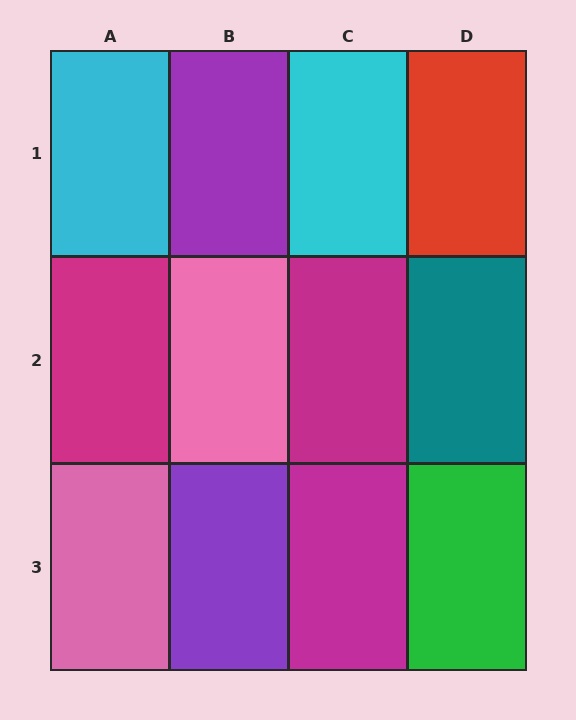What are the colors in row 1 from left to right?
Cyan, purple, cyan, red.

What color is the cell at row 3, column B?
Purple.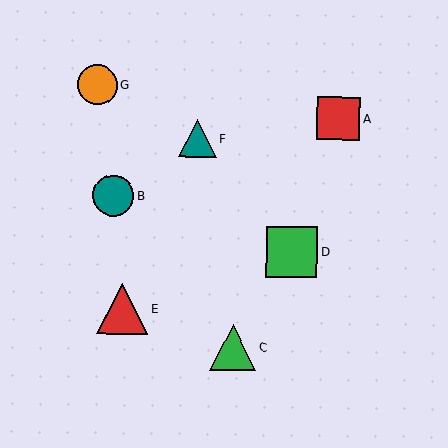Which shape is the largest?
The red triangle (labeled E) is the largest.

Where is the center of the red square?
The center of the red square is at (338, 118).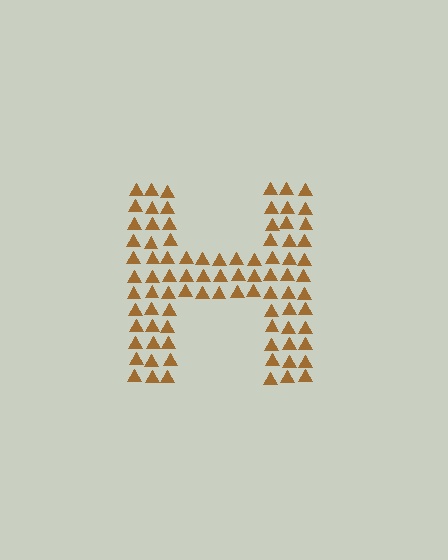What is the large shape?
The large shape is the letter H.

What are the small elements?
The small elements are triangles.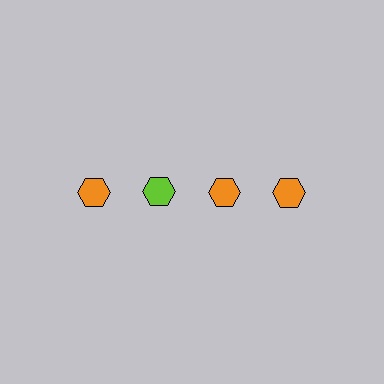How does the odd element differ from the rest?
It has a different color: lime instead of orange.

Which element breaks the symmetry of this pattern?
The lime hexagon in the top row, second from left column breaks the symmetry. All other shapes are orange hexagons.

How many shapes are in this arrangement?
There are 4 shapes arranged in a grid pattern.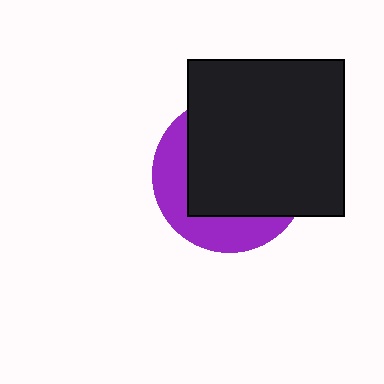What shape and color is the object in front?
The object in front is a black square.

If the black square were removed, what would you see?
You would see the complete purple circle.